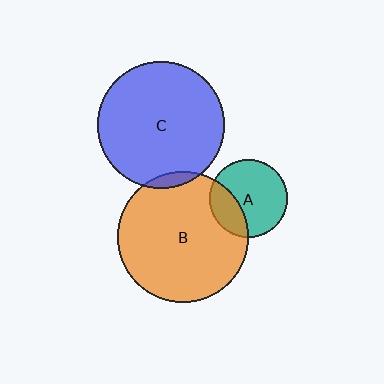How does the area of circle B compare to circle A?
Approximately 2.8 times.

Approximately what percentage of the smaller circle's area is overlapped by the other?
Approximately 5%.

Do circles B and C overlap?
Yes.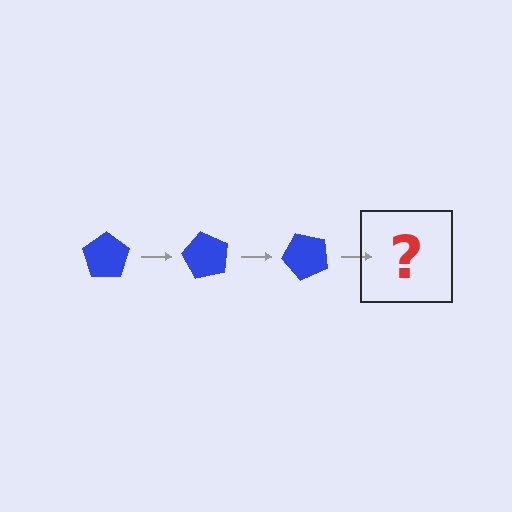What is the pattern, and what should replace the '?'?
The pattern is that the pentagon rotates 60 degrees each step. The '?' should be a blue pentagon rotated 180 degrees.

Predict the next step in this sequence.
The next step is a blue pentagon rotated 180 degrees.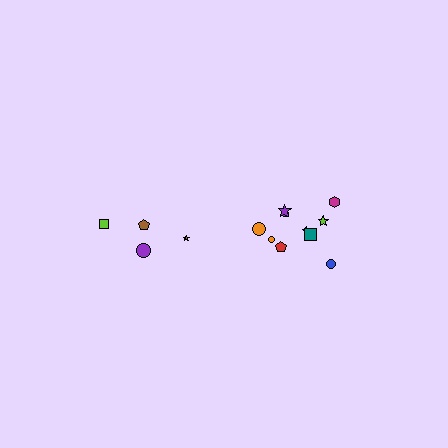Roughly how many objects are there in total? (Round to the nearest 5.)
Roughly 15 objects in total.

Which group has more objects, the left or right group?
The right group.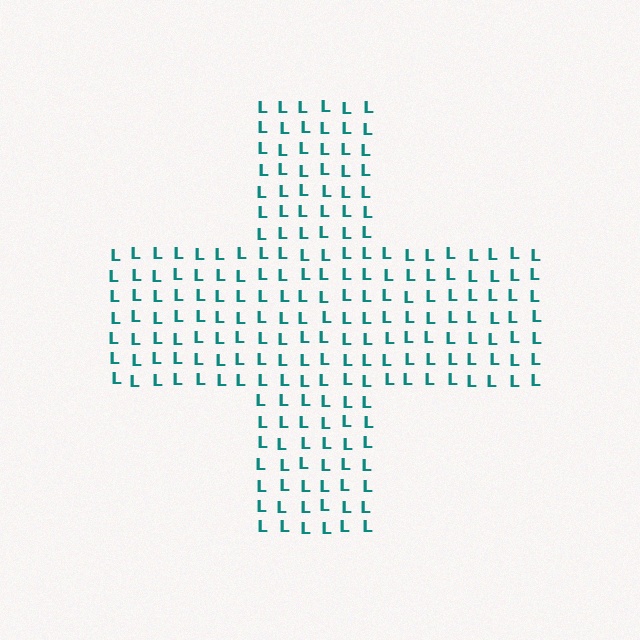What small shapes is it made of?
It is made of small letter L's.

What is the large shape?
The large shape is a cross.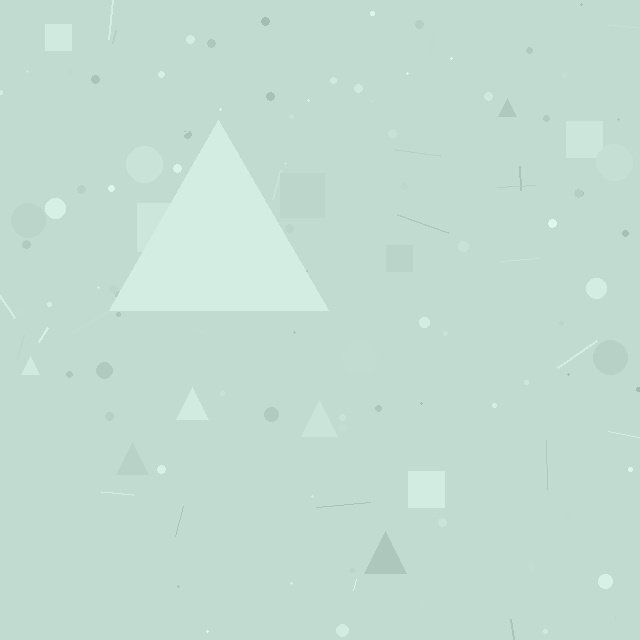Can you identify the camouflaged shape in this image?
The camouflaged shape is a triangle.